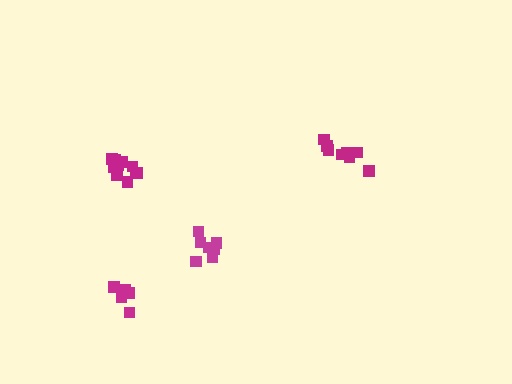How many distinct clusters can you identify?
There are 4 distinct clusters.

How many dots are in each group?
Group 1: 7 dots, Group 2: 5 dots, Group 3: 10 dots, Group 4: 9 dots (31 total).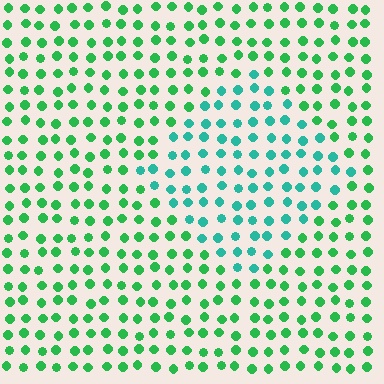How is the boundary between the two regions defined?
The boundary is defined purely by a slight shift in hue (about 36 degrees). Spacing, size, and orientation are identical on both sides.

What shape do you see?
I see a diamond.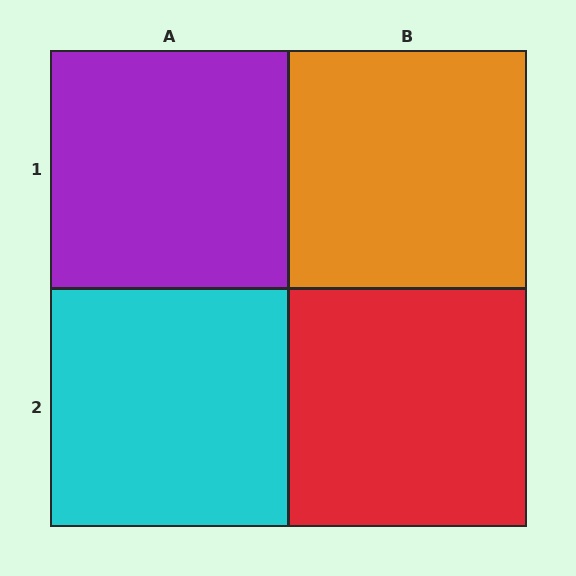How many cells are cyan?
1 cell is cyan.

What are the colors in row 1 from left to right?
Purple, orange.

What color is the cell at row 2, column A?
Cyan.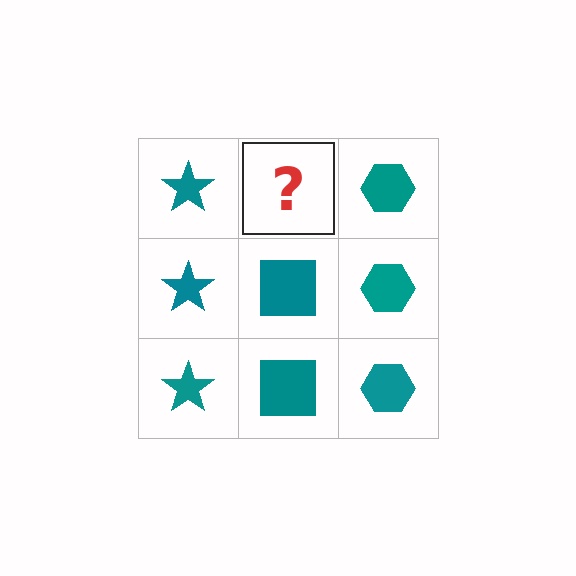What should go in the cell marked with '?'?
The missing cell should contain a teal square.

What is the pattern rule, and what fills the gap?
The rule is that each column has a consistent shape. The gap should be filled with a teal square.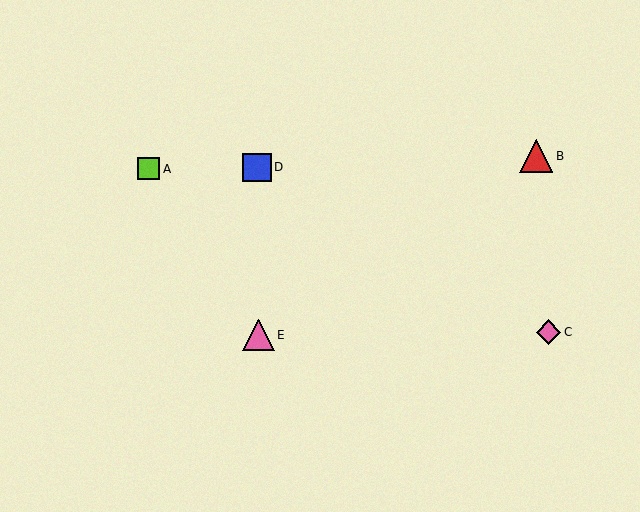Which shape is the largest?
The red triangle (labeled B) is the largest.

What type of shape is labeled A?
Shape A is a lime square.